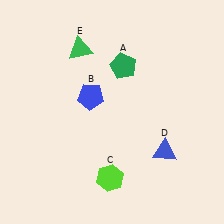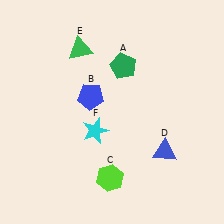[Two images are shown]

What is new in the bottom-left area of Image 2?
A cyan star (F) was added in the bottom-left area of Image 2.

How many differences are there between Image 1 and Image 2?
There is 1 difference between the two images.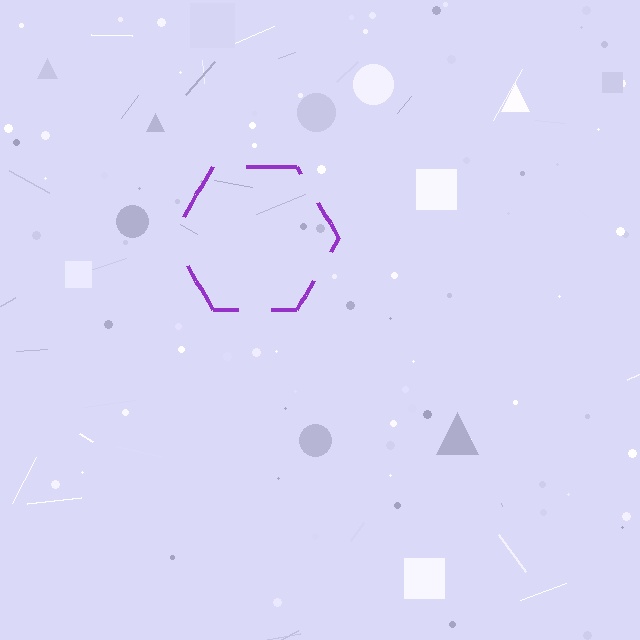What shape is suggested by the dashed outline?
The dashed outline suggests a hexagon.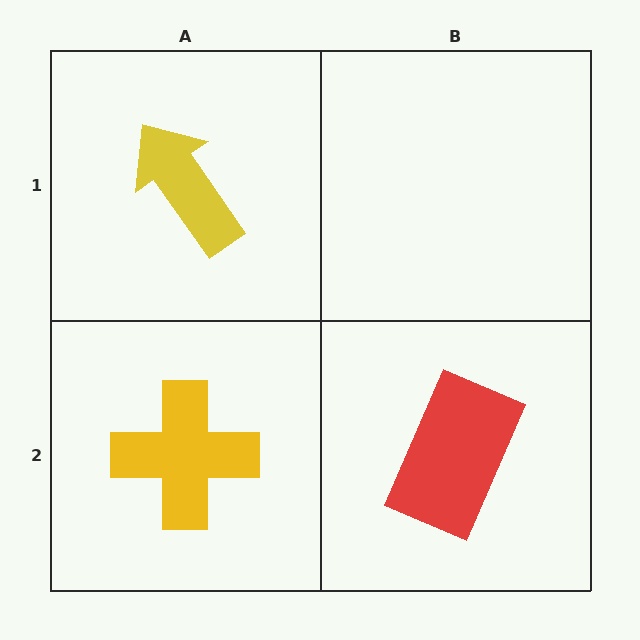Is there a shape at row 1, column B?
No, that cell is empty.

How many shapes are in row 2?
2 shapes.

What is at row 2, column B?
A red rectangle.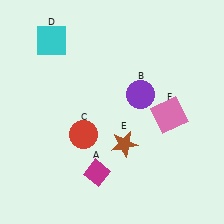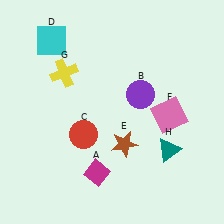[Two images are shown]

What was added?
A yellow cross (G), a teal triangle (H) were added in Image 2.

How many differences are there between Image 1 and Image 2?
There are 2 differences between the two images.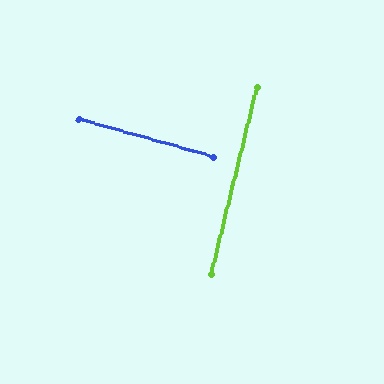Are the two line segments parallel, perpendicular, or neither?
Perpendicular — they meet at approximately 88°.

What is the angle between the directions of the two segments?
Approximately 88 degrees.